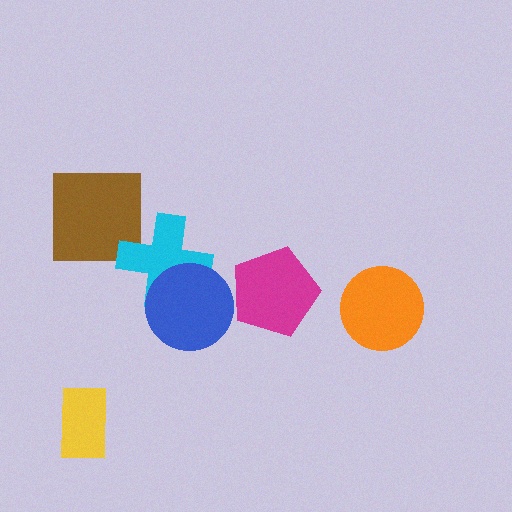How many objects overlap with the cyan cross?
2 objects overlap with the cyan cross.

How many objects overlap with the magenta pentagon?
0 objects overlap with the magenta pentagon.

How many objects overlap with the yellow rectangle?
0 objects overlap with the yellow rectangle.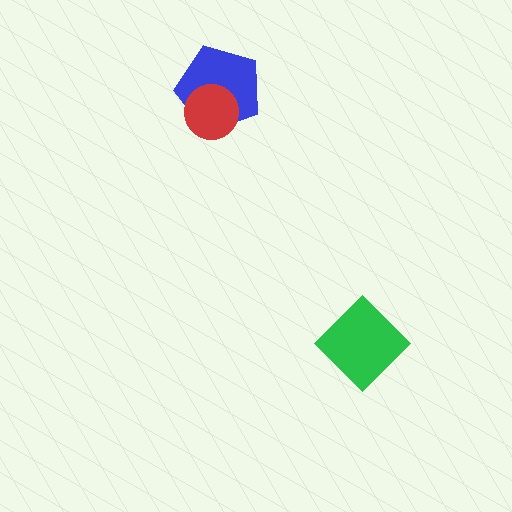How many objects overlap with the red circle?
1 object overlaps with the red circle.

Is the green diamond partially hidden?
No, no other shape covers it.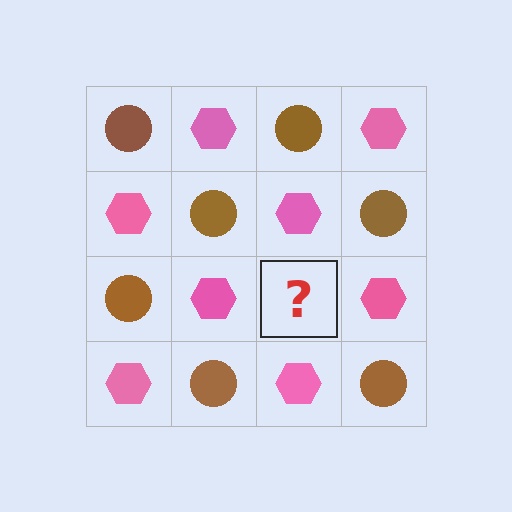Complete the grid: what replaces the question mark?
The question mark should be replaced with a brown circle.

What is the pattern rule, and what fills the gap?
The rule is that it alternates brown circle and pink hexagon in a checkerboard pattern. The gap should be filled with a brown circle.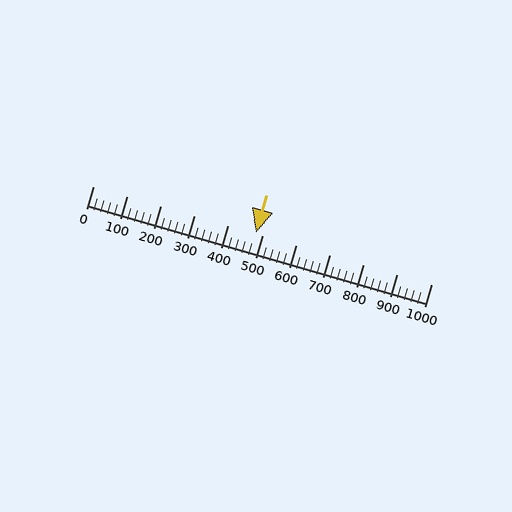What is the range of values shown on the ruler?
The ruler shows values from 0 to 1000.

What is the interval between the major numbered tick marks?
The major tick marks are spaced 100 units apart.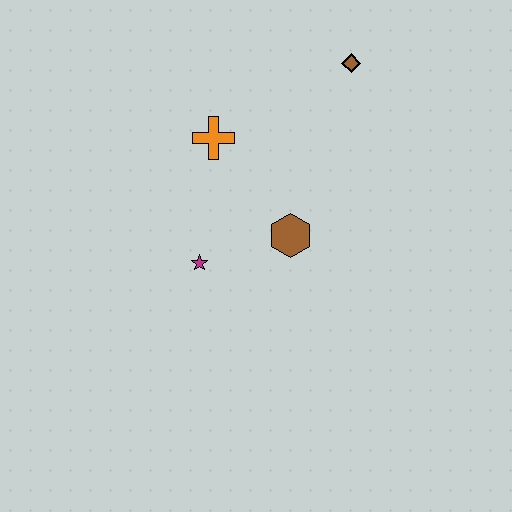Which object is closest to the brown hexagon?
The magenta star is closest to the brown hexagon.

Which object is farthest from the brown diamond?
The magenta star is farthest from the brown diamond.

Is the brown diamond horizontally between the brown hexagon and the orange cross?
No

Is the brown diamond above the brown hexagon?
Yes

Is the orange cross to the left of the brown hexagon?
Yes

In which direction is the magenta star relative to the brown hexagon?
The magenta star is to the left of the brown hexagon.